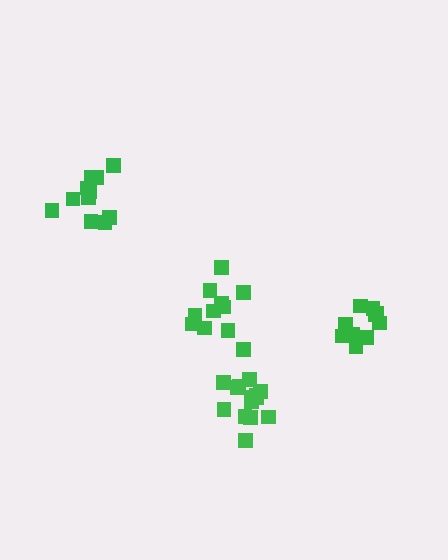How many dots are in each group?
Group 1: 11 dots, Group 2: 10 dots, Group 3: 11 dots, Group 4: 14 dots (46 total).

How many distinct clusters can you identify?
There are 4 distinct clusters.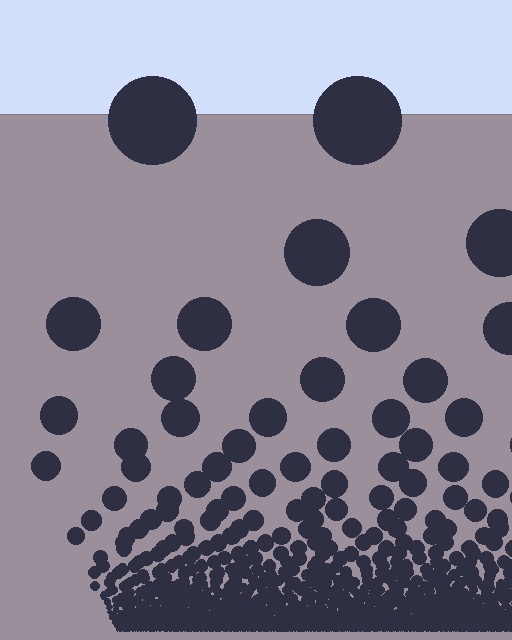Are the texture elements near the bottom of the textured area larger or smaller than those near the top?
Smaller. The gradient is inverted — elements near the bottom are smaller and denser.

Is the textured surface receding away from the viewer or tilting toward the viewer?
The surface appears to tilt toward the viewer. Texture elements get larger and sparser toward the top.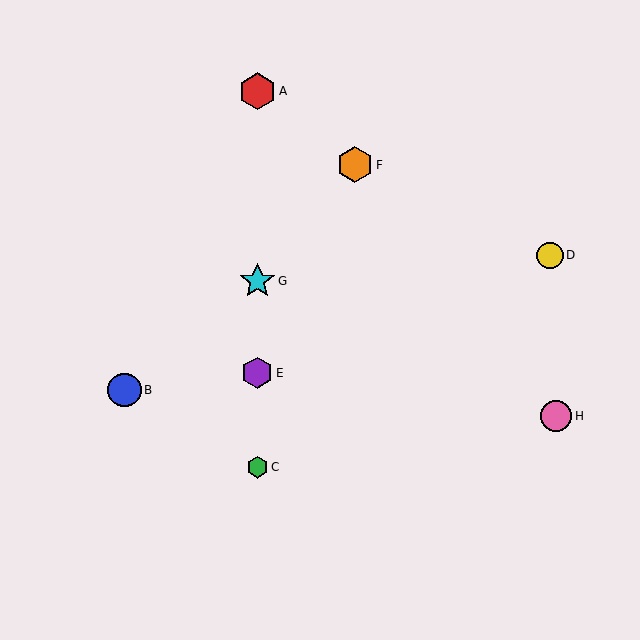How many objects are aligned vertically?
4 objects (A, C, E, G) are aligned vertically.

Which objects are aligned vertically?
Objects A, C, E, G are aligned vertically.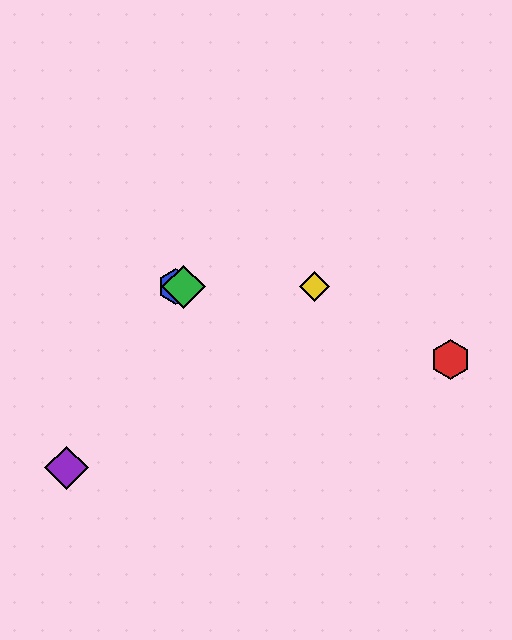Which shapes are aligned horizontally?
The blue hexagon, the green diamond, the yellow diamond are aligned horizontally.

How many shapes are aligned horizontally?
3 shapes (the blue hexagon, the green diamond, the yellow diamond) are aligned horizontally.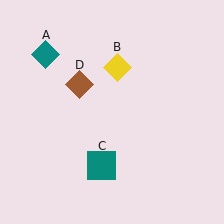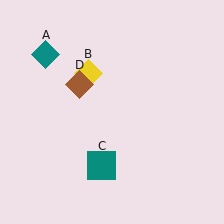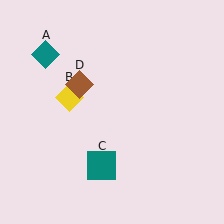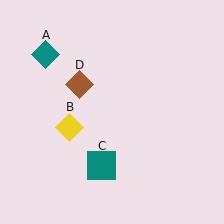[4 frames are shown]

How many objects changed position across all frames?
1 object changed position: yellow diamond (object B).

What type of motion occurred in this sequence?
The yellow diamond (object B) rotated counterclockwise around the center of the scene.